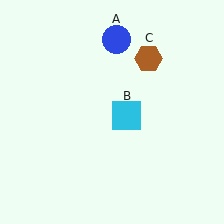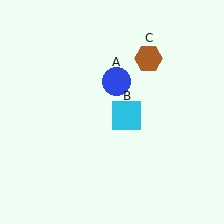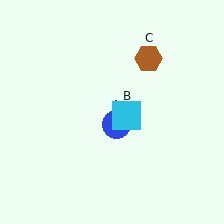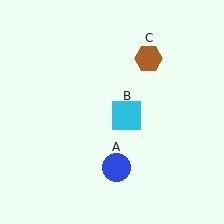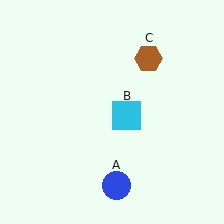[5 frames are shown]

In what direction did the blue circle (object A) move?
The blue circle (object A) moved down.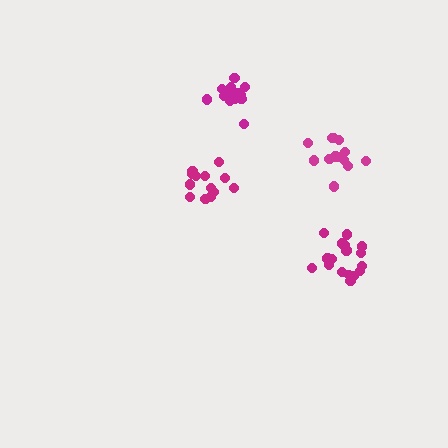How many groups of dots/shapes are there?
There are 4 groups.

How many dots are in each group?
Group 1: 14 dots, Group 2: 18 dots, Group 3: 13 dots, Group 4: 15 dots (60 total).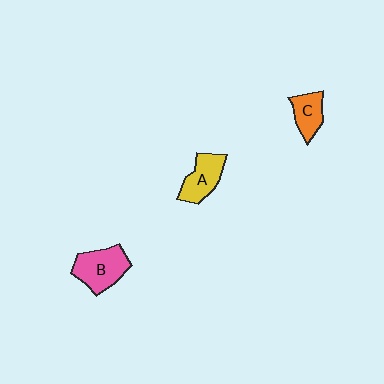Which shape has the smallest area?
Shape C (orange).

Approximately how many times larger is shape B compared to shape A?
Approximately 1.3 times.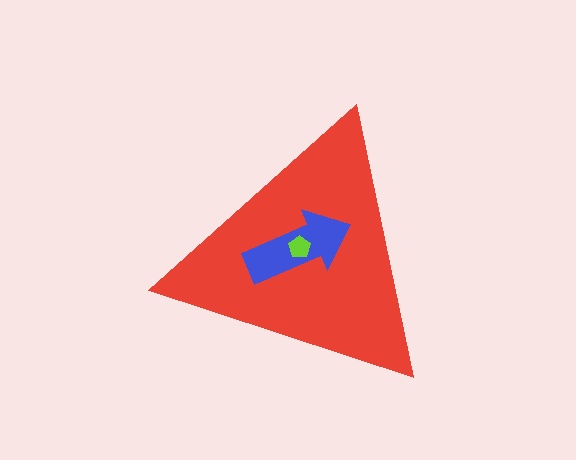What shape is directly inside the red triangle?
The blue arrow.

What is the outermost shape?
The red triangle.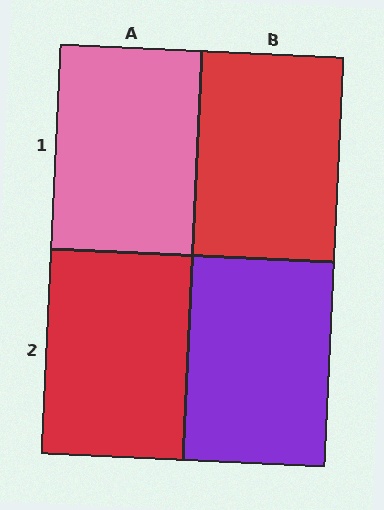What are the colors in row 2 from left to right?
Red, purple.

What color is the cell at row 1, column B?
Red.